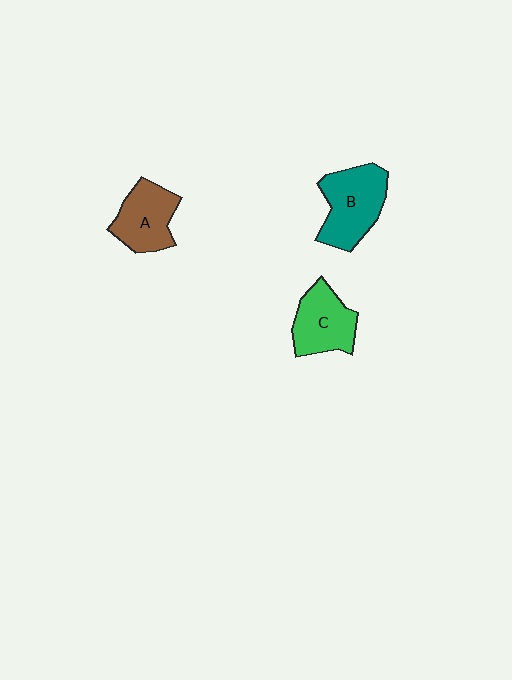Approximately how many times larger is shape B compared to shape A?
Approximately 1.3 times.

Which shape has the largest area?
Shape B (teal).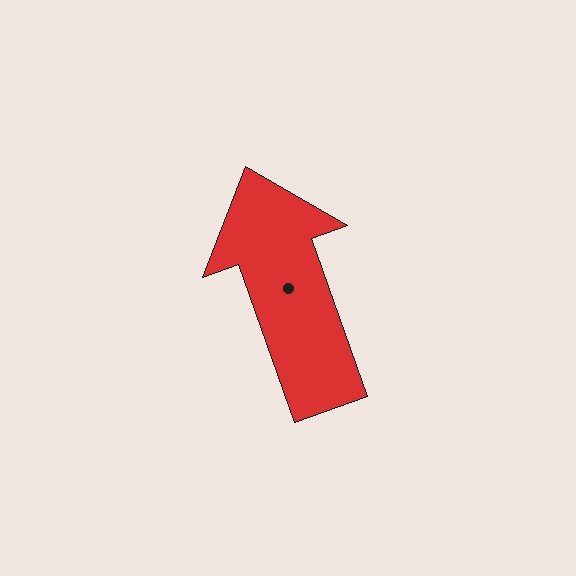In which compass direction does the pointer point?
North.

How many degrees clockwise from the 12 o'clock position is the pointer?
Approximately 341 degrees.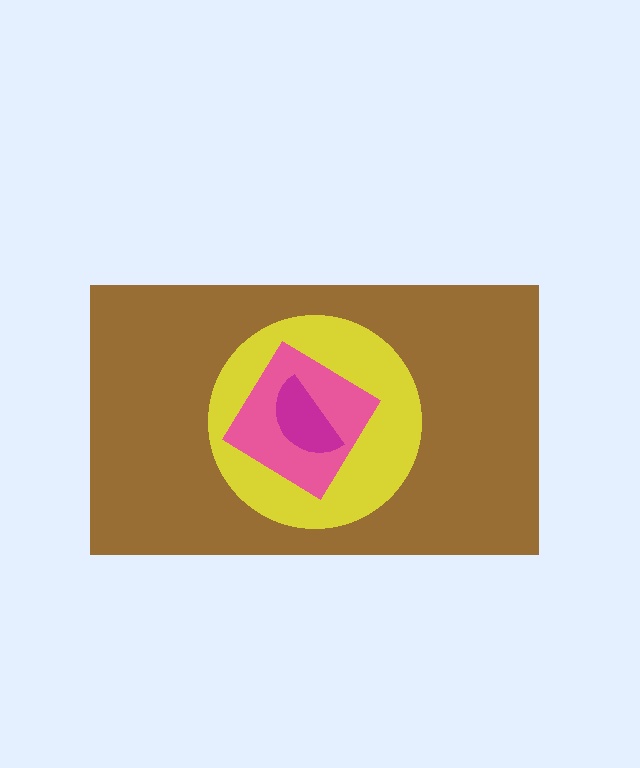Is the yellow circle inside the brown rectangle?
Yes.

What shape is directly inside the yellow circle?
The pink diamond.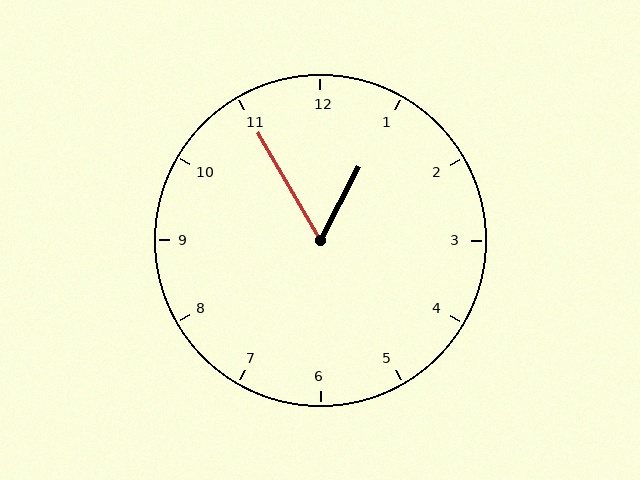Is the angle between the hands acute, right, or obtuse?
It is acute.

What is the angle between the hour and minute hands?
Approximately 58 degrees.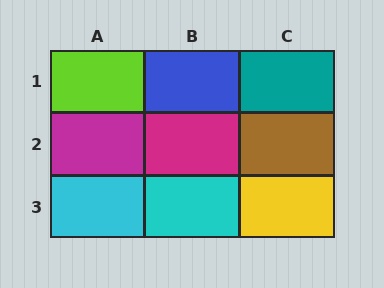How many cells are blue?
1 cell is blue.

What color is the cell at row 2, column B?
Magenta.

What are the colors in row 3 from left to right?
Cyan, cyan, yellow.